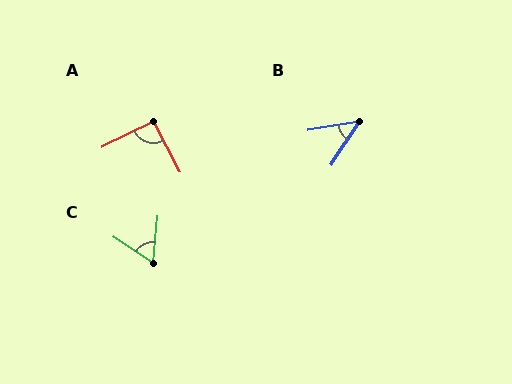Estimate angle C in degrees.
Approximately 61 degrees.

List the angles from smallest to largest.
B (48°), C (61°), A (91°).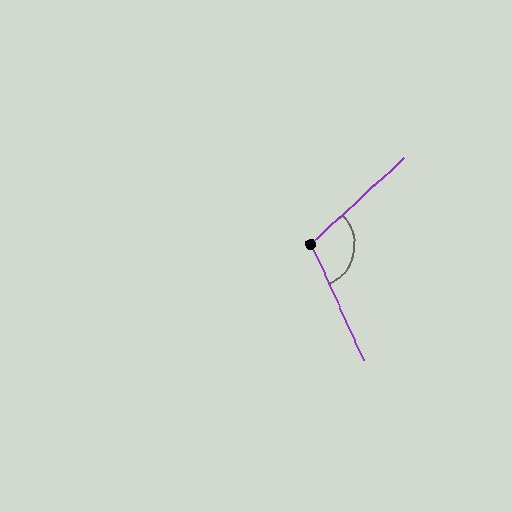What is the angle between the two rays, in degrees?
Approximately 109 degrees.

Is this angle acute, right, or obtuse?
It is obtuse.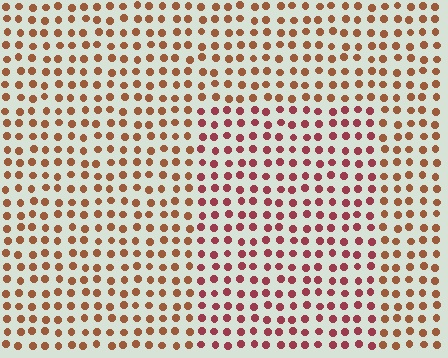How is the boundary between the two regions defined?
The boundary is defined purely by a slight shift in hue (about 31 degrees). Spacing, size, and orientation are identical on both sides.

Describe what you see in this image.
The image is filled with small brown elements in a uniform arrangement. A rectangle-shaped region is visible where the elements are tinted to a slightly different hue, forming a subtle color boundary.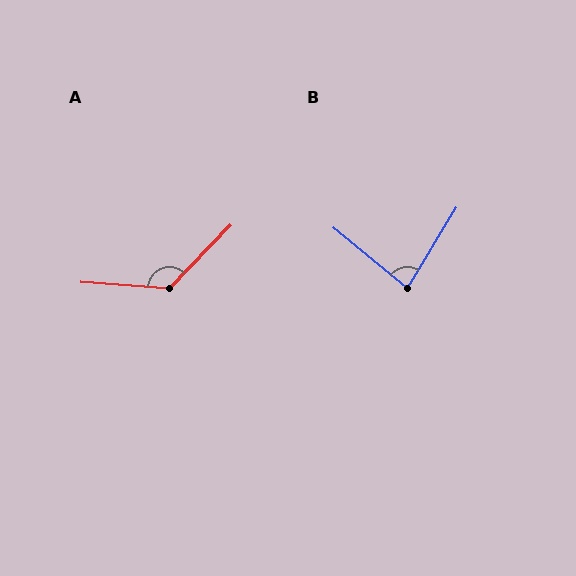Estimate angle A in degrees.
Approximately 130 degrees.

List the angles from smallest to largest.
B (82°), A (130°).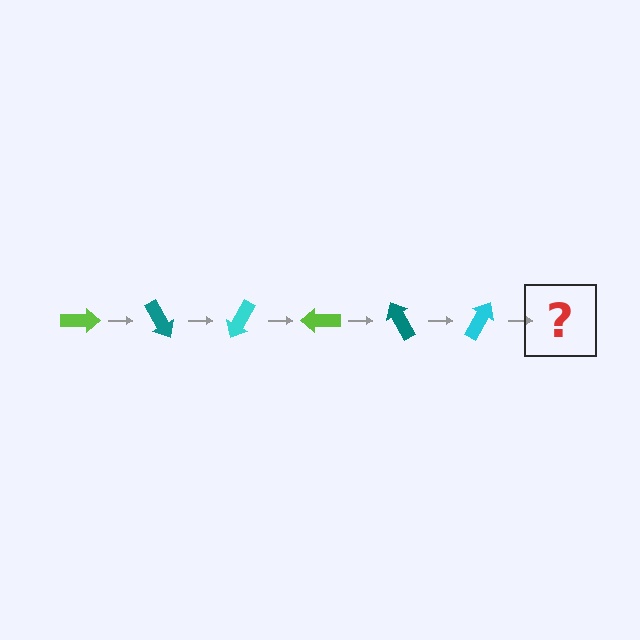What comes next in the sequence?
The next element should be a lime arrow, rotated 360 degrees from the start.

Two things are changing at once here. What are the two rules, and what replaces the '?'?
The two rules are that it rotates 60 degrees each step and the color cycles through lime, teal, and cyan. The '?' should be a lime arrow, rotated 360 degrees from the start.